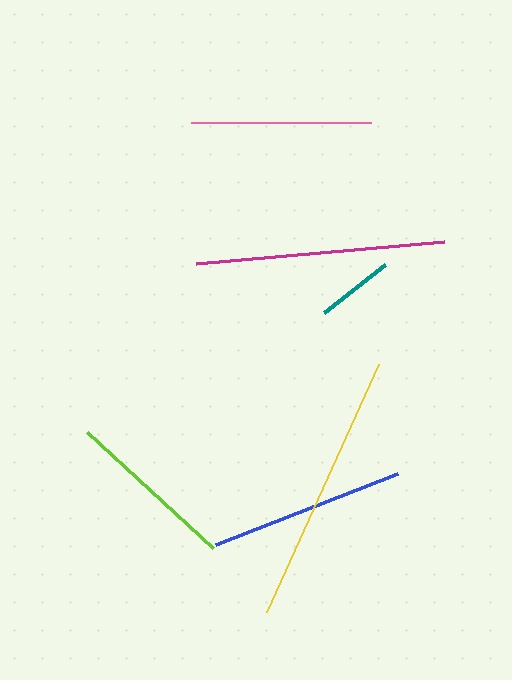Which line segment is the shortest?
The teal line is the shortest at approximately 78 pixels.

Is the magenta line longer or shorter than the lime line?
The magenta line is longer than the lime line.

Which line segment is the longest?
The yellow line is the longest at approximately 272 pixels.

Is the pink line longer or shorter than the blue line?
The blue line is longer than the pink line.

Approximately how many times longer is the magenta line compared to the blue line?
The magenta line is approximately 1.3 times the length of the blue line.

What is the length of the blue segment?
The blue segment is approximately 196 pixels long.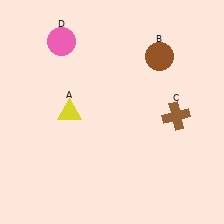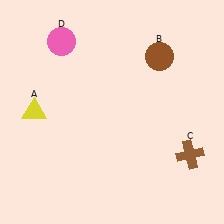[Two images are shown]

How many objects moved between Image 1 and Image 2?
2 objects moved between the two images.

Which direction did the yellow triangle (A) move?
The yellow triangle (A) moved left.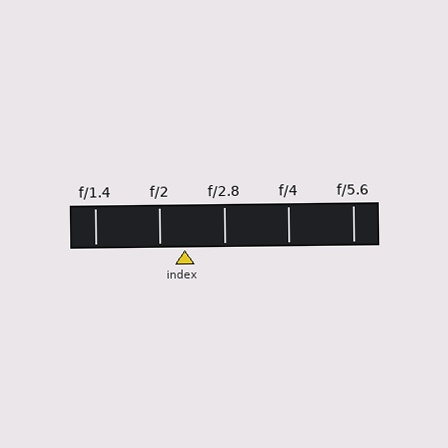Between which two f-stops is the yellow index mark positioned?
The index mark is between f/2 and f/2.8.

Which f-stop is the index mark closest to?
The index mark is closest to f/2.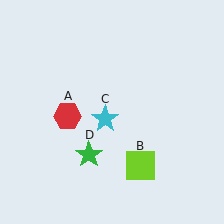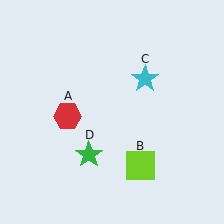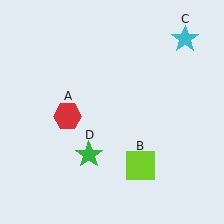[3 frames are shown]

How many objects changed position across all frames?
1 object changed position: cyan star (object C).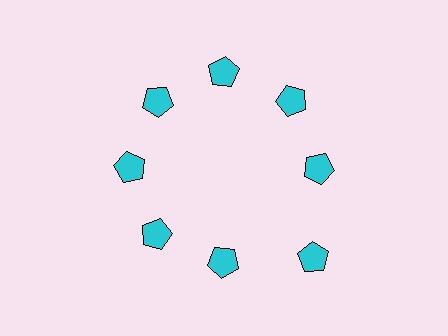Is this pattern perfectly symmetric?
No. The 8 cyan pentagons are arranged in a ring, but one element near the 4 o'clock position is pushed outward from the center, breaking the 8-fold rotational symmetry.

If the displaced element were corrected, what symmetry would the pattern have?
It would have 8-fold rotational symmetry — the pattern would map onto itself every 45 degrees.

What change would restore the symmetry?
The symmetry would be restored by moving it inward, back onto the ring so that all 8 pentagons sit at equal angles and equal distance from the center.